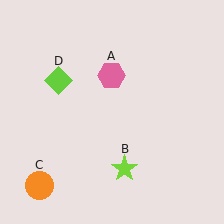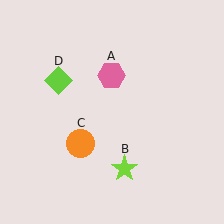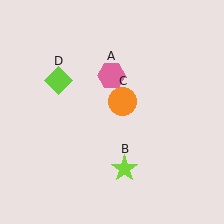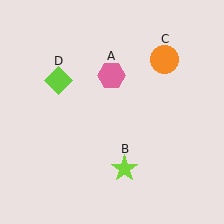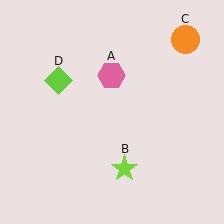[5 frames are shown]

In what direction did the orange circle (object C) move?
The orange circle (object C) moved up and to the right.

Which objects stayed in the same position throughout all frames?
Pink hexagon (object A) and lime star (object B) and lime diamond (object D) remained stationary.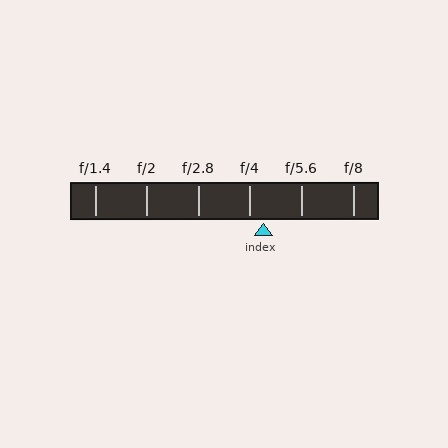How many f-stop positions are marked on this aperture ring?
There are 6 f-stop positions marked.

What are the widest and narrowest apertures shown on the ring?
The widest aperture shown is f/1.4 and the narrowest is f/8.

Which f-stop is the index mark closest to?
The index mark is closest to f/4.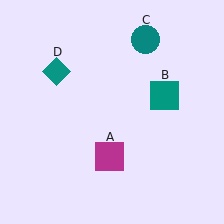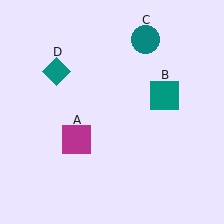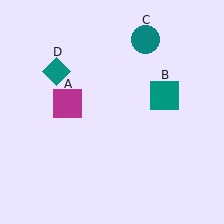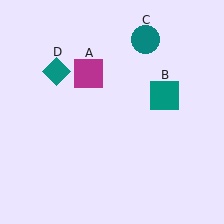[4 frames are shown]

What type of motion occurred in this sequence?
The magenta square (object A) rotated clockwise around the center of the scene.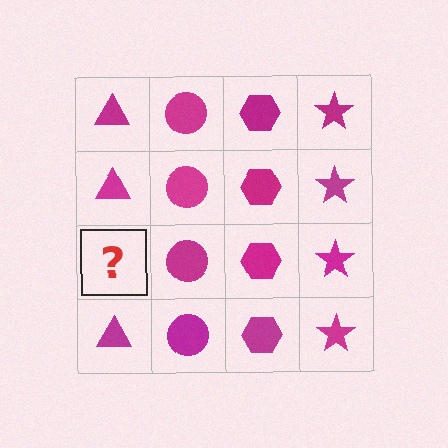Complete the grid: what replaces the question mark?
The question mark should be replaced with a magenta triangle.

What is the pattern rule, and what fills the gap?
The rule is that each column has a consistent shape. The gap should be filled with a magenta triangle.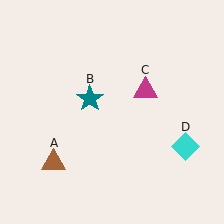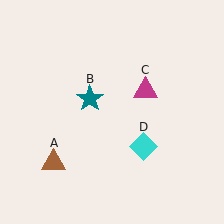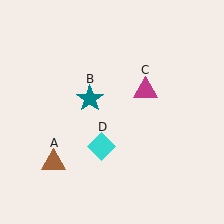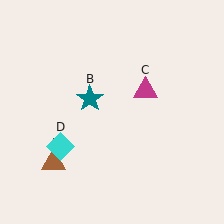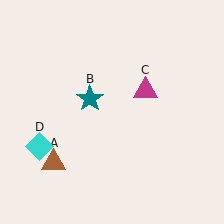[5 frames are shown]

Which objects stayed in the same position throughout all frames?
Brown triangle (object A) and teal star (object B) and magenta triangle (object C) remained stationary.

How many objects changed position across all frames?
1 object changed position: cyan diamond (object D).